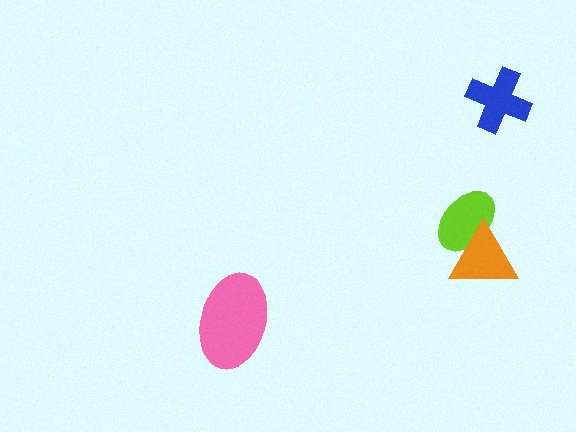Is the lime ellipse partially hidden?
Yes, it is partially covered by another shape.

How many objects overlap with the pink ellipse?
0 objects overlap with the pink ellipse.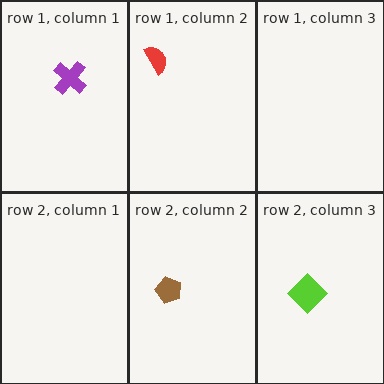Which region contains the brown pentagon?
The row 2, column 2 region.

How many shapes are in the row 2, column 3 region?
1.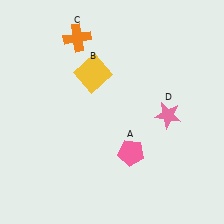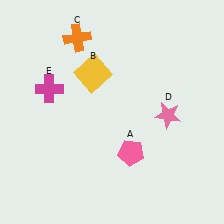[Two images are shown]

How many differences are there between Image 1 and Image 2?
There is 1 difference between the two images.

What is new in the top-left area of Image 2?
A magenta cross (E) was added in the top-left area of Image 2.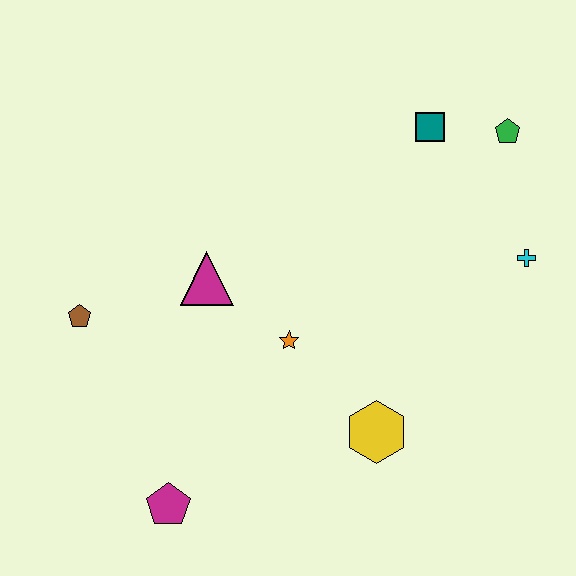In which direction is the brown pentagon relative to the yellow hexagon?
The brown pentagon is to the left of the yellow hexagon.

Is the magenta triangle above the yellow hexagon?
Yes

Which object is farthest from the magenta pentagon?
The green pentagon is farthest from the magenta pentagon.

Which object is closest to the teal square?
The green pentagon is closest to the teal square.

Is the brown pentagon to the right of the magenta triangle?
No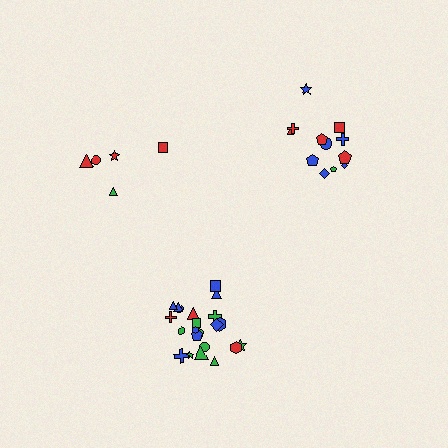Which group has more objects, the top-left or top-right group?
The top-right group.